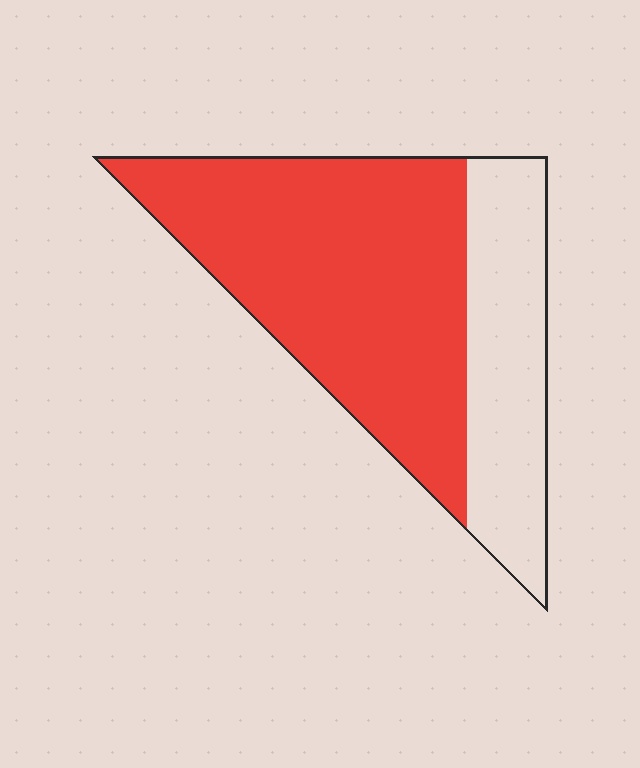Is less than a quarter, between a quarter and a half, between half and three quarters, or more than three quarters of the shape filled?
Between half and three quarters.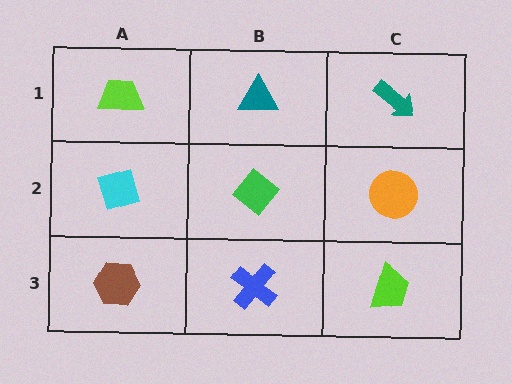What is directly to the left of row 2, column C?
A green diamond.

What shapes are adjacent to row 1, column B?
A green diamond (row 2, column B), a lime trapezoid (row 1, column A), a teal arrow (row 1, column C).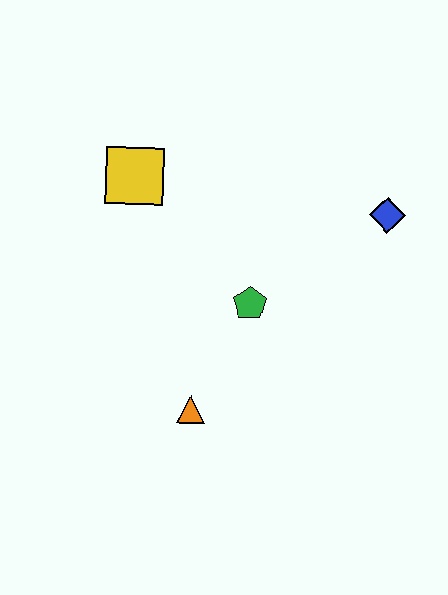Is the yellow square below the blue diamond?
No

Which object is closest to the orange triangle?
The green pentagon is closest to the orange triangle.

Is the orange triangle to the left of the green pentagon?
Yes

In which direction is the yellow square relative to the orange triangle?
The yellow square is above the orange triangle.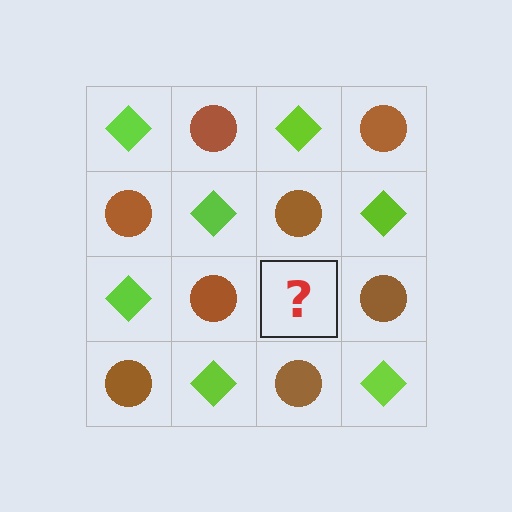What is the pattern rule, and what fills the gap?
The rule is that it alternates lime diamond and brown circle in a checkerboard pattern. The gap should be filled with a lime diamond.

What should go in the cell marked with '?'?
The missing cell should contain a lime diamond.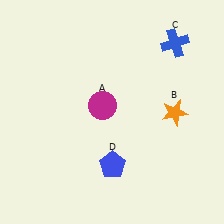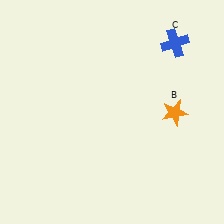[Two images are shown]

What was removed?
The blue pentagon (D), the magenta circle (A) were removed in Image 2.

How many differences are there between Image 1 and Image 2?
There are 2 differences between the two images.